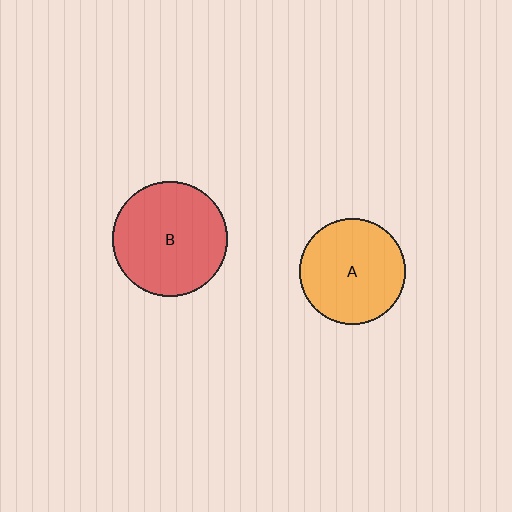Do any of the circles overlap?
No, none of the circles overlap.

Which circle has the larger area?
Circle B (red).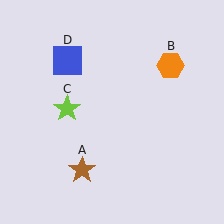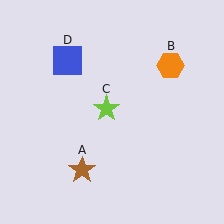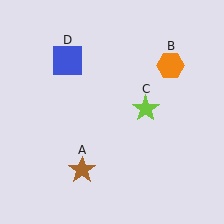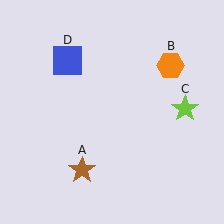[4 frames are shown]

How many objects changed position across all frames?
1 object changed position: lime star (object C).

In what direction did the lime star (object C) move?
The lime star (object C) moved right.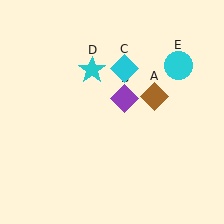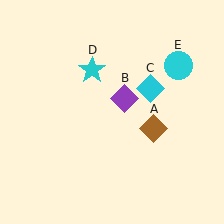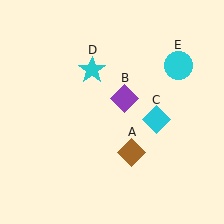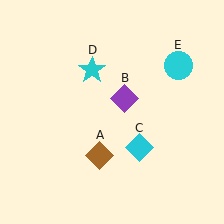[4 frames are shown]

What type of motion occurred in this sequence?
The brown diamond (object A), cyan diamond (object C) rotated clockwise around the center of the scene.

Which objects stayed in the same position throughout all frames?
Purple diamond (object B) and cyan star (object D) and cyan circle (object E) remained stationary.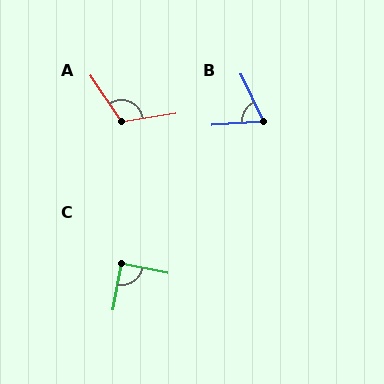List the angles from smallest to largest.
B (68°), C (89°), A (115°).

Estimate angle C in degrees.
Approximately 89 degrees.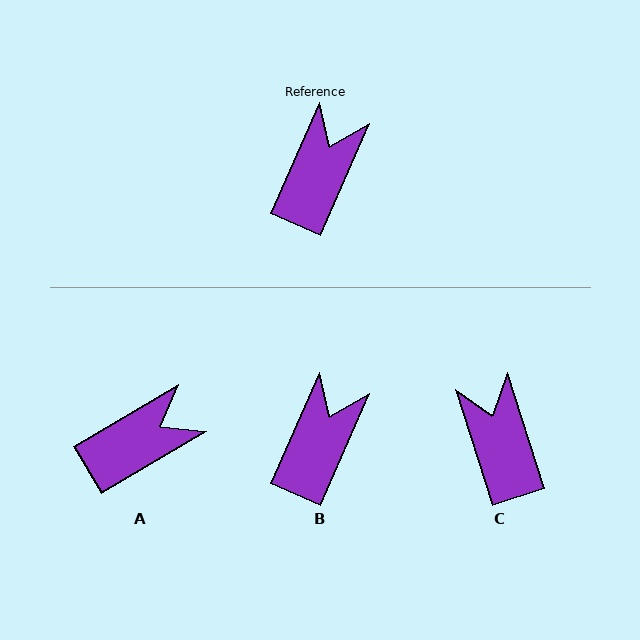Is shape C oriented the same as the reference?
No, it is off by about 41 degrees.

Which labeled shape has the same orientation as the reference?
B.